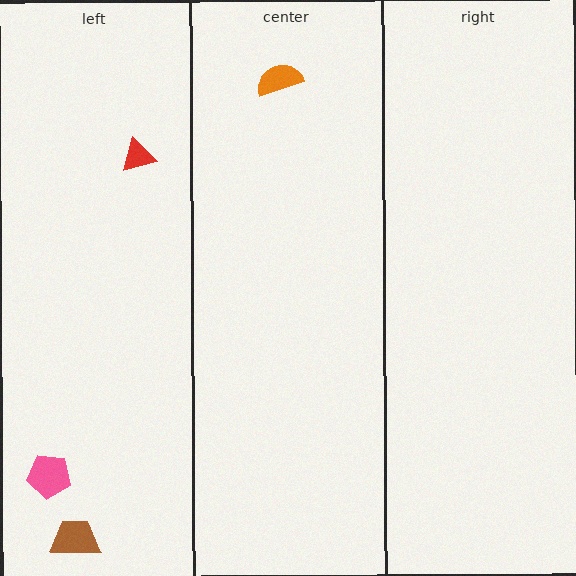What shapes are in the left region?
The brown trapezoid, the red triangle, the pink pentagon.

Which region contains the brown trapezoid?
The left region.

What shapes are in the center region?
The orange semicircle.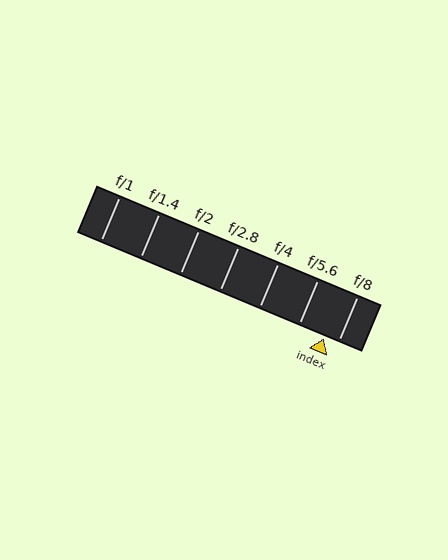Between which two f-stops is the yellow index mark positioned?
The index mark is between f/5.6 and f/8.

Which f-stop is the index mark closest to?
The index mark is closest to f/8.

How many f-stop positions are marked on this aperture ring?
There are 7 f-stop positions marked.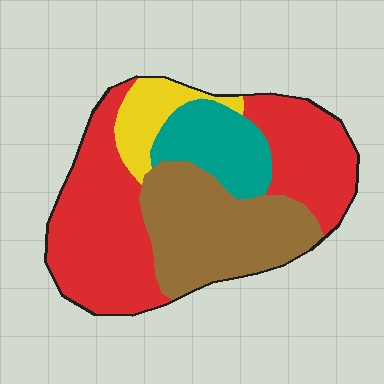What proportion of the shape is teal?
Teal covers 14% of the shape.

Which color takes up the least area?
Yellow, at roughly 10%.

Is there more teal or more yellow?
Teal.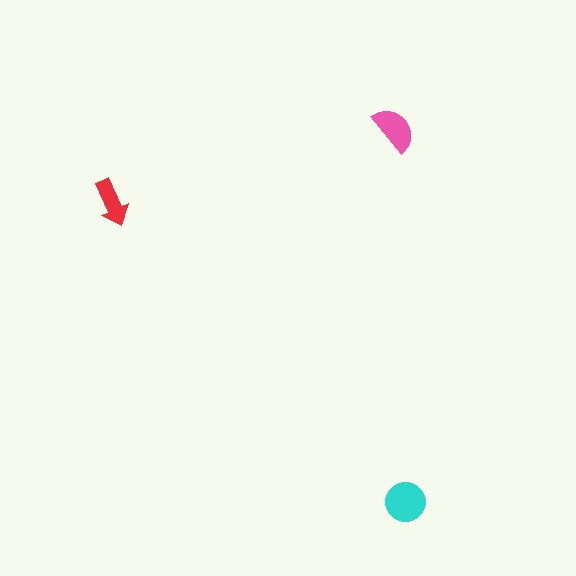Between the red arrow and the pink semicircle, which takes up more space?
The pink semicircle.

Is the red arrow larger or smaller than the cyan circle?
Smaller.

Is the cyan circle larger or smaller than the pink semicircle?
Larger.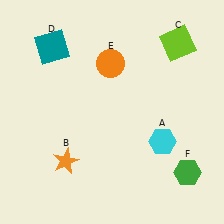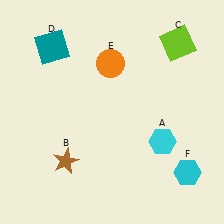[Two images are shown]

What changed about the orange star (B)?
In Image 1, B is orange. In Image 2, it changed to brown.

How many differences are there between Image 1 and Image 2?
There are 2 differences between the two images.